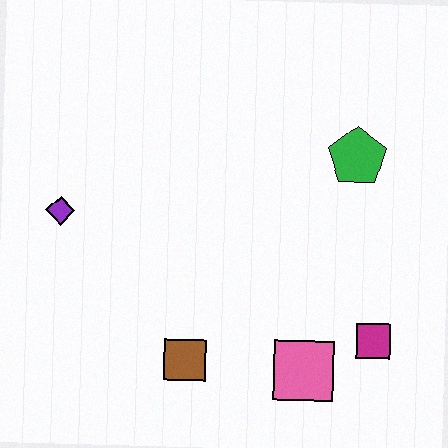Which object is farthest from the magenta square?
The purple diamond is farthest from the magenta square.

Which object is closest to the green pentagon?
The magenta square is closest to the green pentagon.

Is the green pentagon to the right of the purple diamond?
Yes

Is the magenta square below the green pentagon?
Yes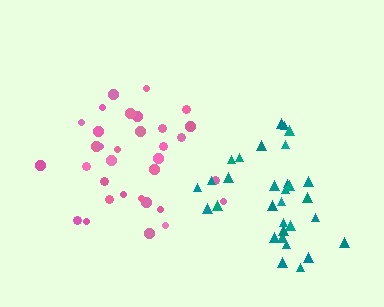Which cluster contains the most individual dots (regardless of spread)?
Pink (33).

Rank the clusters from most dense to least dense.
pink, teal.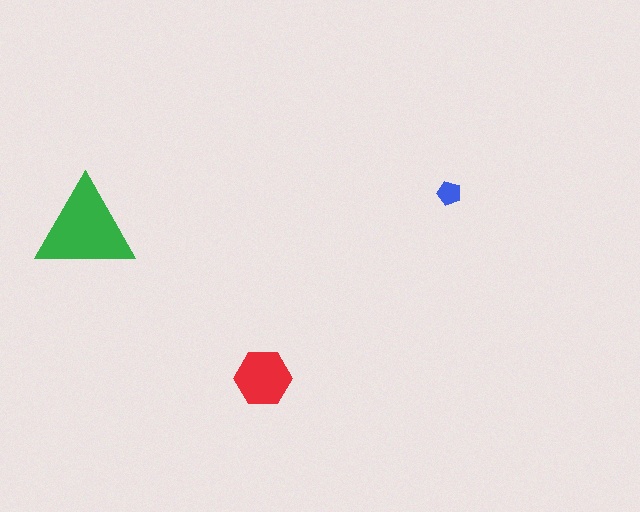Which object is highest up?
The blue pentagon is topmost.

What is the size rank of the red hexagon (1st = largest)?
2nd.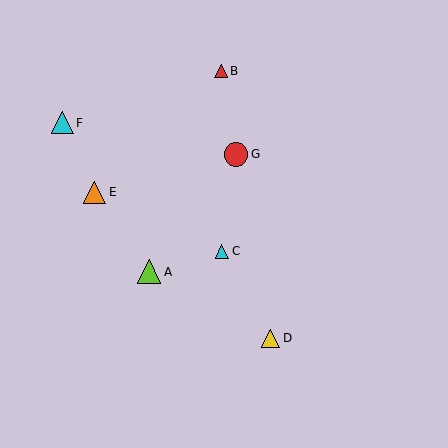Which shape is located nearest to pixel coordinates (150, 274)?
The lime triangle (labeled A) at (149, 272) is nearest to that location.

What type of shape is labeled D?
Shape D is a yellow triangle.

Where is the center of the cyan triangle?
The center of the cyan triangle is at (222, 251).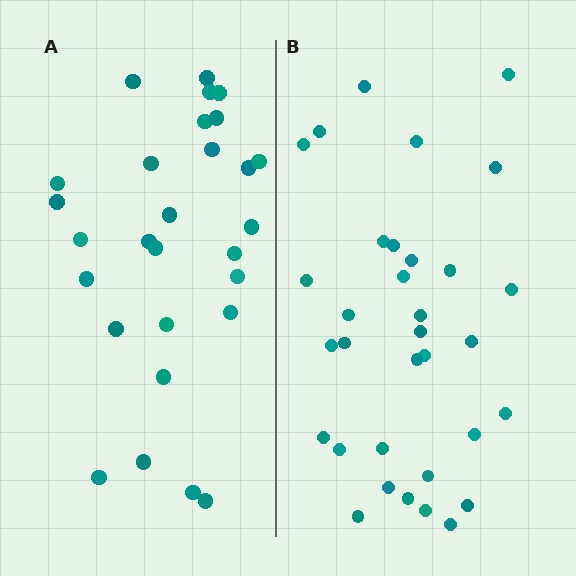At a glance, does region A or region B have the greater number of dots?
Region B (the right region) has more dots.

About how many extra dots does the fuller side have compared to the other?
Region B has about 5 more dots than region A.